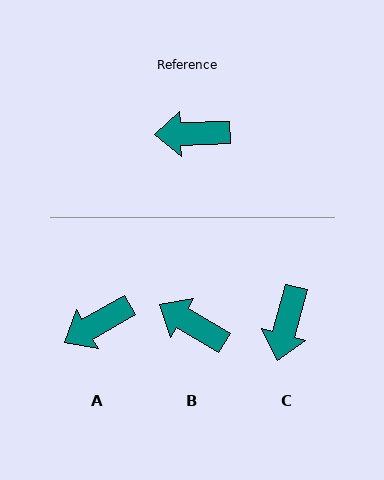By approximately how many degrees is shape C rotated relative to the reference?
Approximately 74 degrees counter-clockwise.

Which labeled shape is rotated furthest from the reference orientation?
C, about 74 degrees away.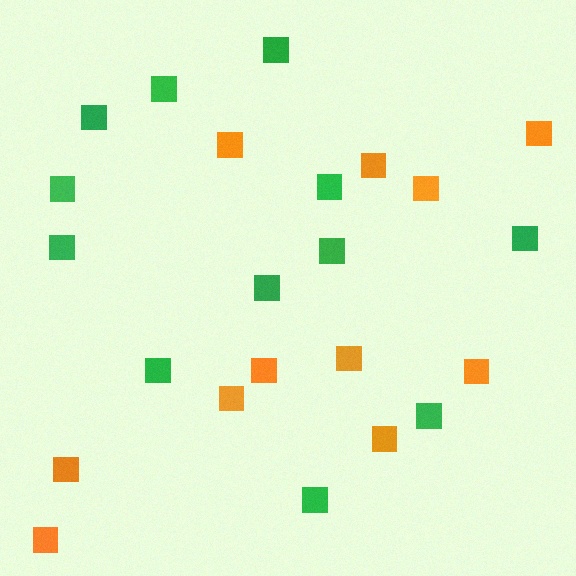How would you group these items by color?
There are 2 groups: one group of green squares (12) and one group of orange squares (11).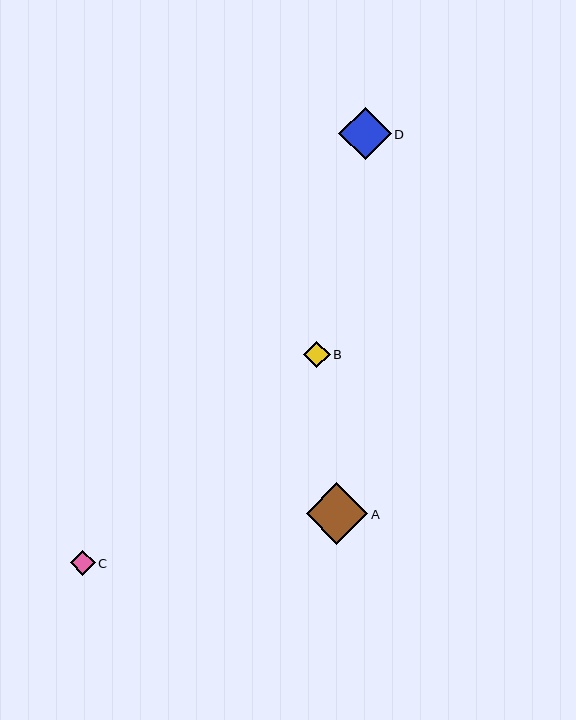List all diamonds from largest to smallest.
From largest to smallest: A, D, B, C.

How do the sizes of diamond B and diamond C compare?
Diamond B and diamond C are approximately the same size.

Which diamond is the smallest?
Diamond C is the smallest with a size of approximately 25 pixels.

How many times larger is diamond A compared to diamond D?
Diamond A is approximately 1.2 times the size of diamond D.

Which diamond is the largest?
Diamond A is the largest with a size of approximately 62 pixels.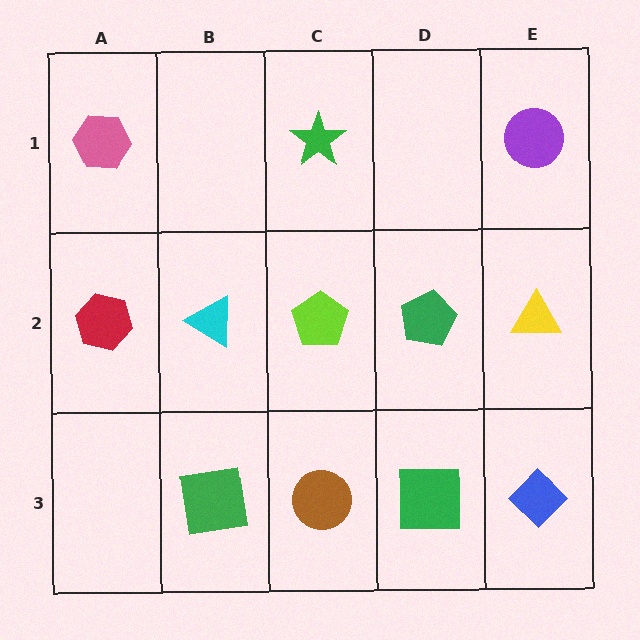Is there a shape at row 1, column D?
No, that cell is empty.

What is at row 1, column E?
A purple circle.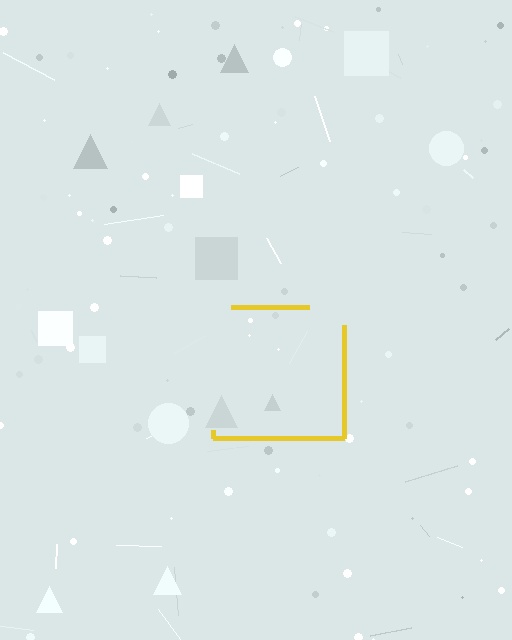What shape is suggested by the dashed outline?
The dashed outline suggests a square.